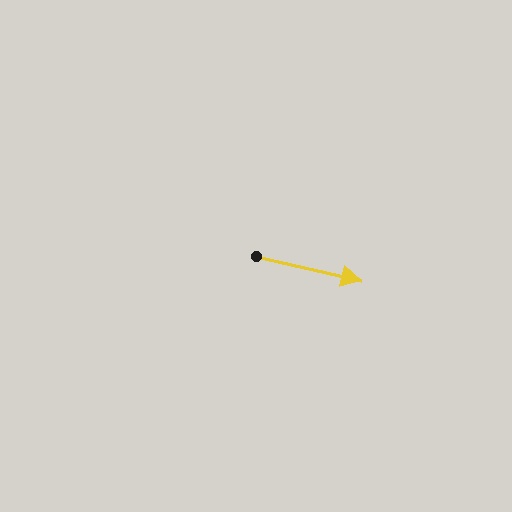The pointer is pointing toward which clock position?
Roughly 3 o'clock.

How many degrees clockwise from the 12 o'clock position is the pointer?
Approximately 103 degrees.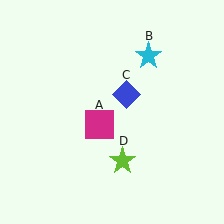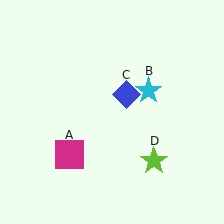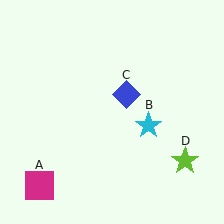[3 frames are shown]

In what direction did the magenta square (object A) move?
The magenta square (object A) moved down and to the left.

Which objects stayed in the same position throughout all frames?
Blue diamond (object C) remained stationary.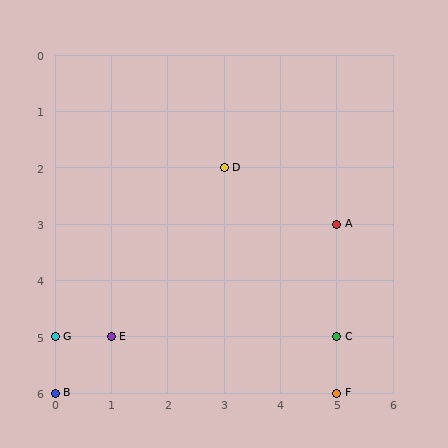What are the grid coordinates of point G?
Point G is at grid coordinates (0, 5).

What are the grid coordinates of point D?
Point D is at grid coordinates (3, 2).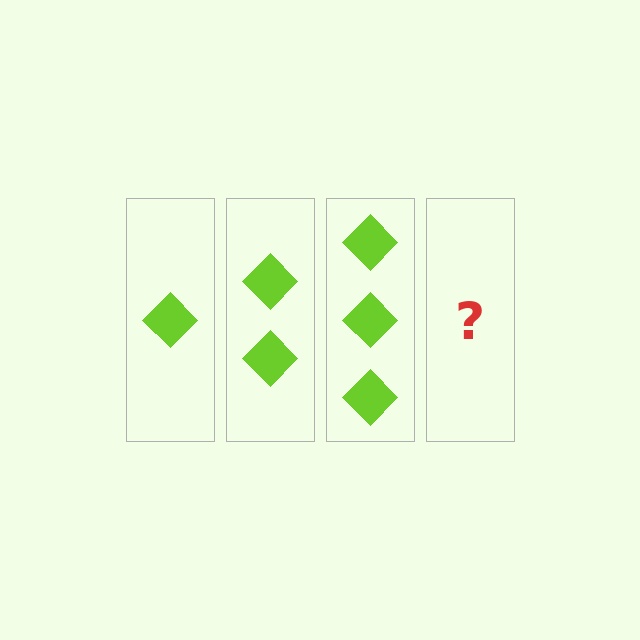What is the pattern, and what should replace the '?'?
The pattern is that each step adds one more diamond. The '?' should be 4 diamonds.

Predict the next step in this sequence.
The next step is 4 diamonds.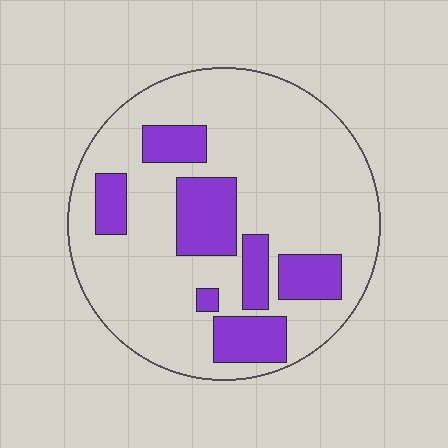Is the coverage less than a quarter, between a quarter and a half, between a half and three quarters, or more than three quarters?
Less than a quarter.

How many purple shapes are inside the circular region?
7.